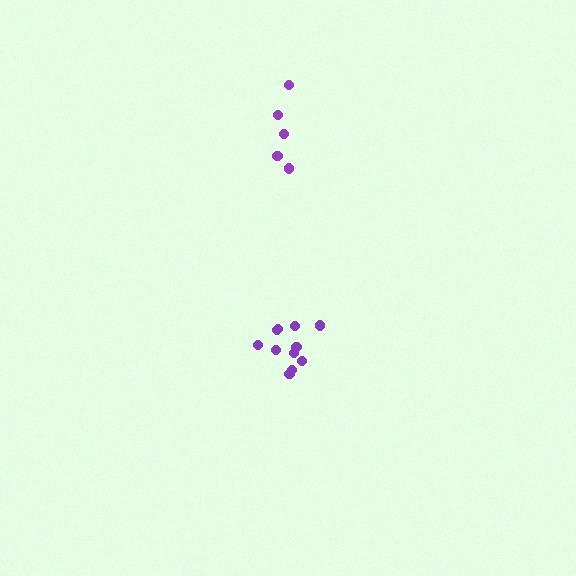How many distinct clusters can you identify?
There are 2 distinct clusters.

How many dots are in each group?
Group 1: 11 dots, Group 2: 5 dots (16 total).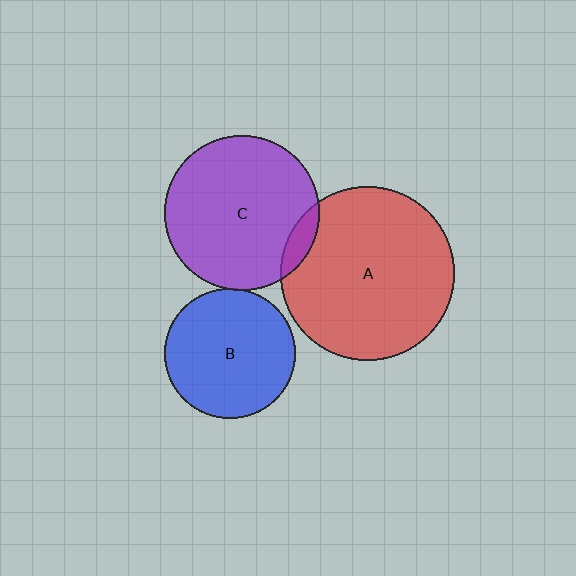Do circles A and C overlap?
Yes.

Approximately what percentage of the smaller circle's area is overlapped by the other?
Approximately 10%.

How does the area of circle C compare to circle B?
Approximately 1.4 times.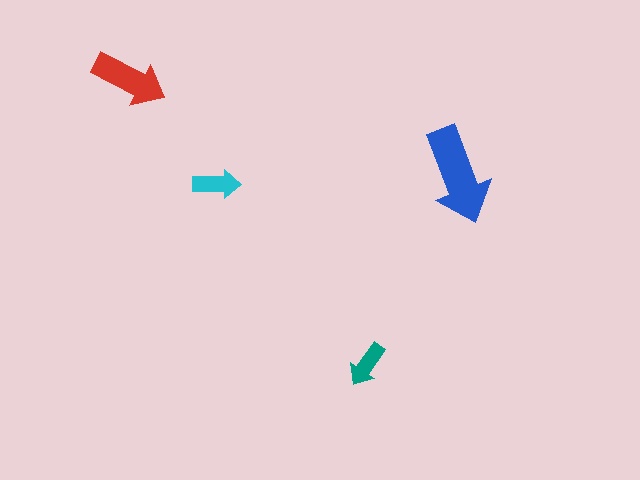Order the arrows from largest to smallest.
the blue one, the red one, the cyan one, the teal one.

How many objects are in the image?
There are 4 objects in the image.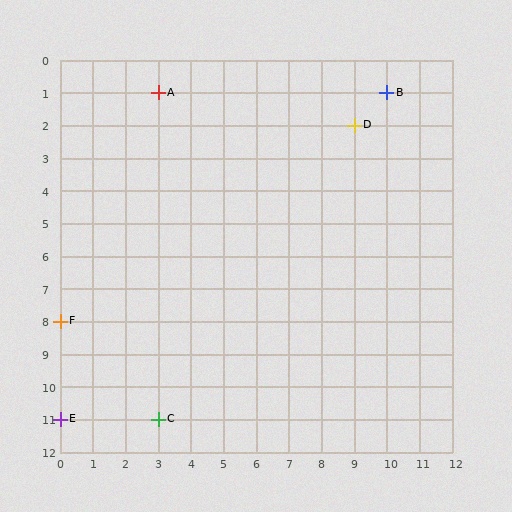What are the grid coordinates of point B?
Point B is at grid coordinates (10, 1).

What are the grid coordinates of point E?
Point E is at grid coordinates (0, 11).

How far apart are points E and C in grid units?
Points E and C are 3 columns apart.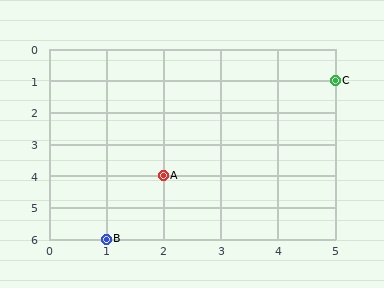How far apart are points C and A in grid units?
Points C and A are 3 columns and 3 rows apart (about 4.2 grid units diagonally).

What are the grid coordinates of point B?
Point B is at grid coordinates (1, 6).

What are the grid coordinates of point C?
Point C is at grid coordinates (5, 1).